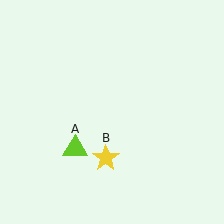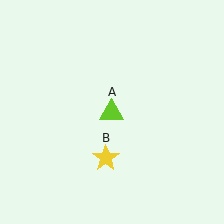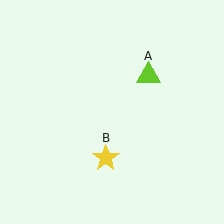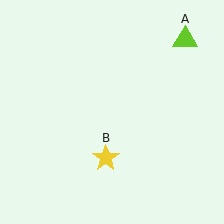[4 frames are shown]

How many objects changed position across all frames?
1 object changed position: lime triangle (object A).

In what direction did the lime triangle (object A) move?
The lime triangle (object A) moved up and to the right.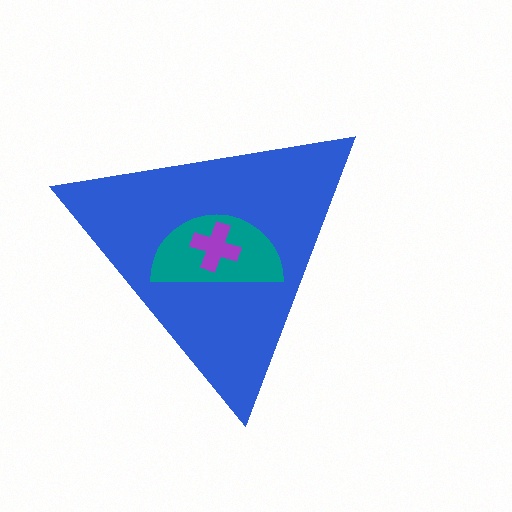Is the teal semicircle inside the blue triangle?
Yes.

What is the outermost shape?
The blue triangle.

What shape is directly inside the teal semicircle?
The purple cross.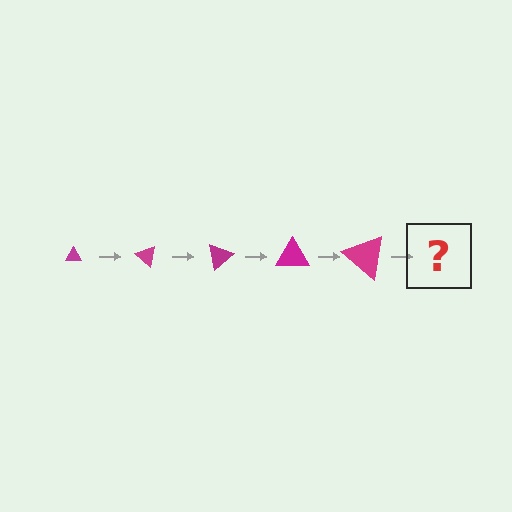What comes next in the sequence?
The next element should be a triangle, larger than the previous one and rotated 200 degrees from the start.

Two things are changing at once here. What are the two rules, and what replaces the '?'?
The two rules are that the triangle grows larger each step and it rotates 40 degrees each step. The '?' should be a triangle, larger than the previous one and rotated 200 degrees from the start.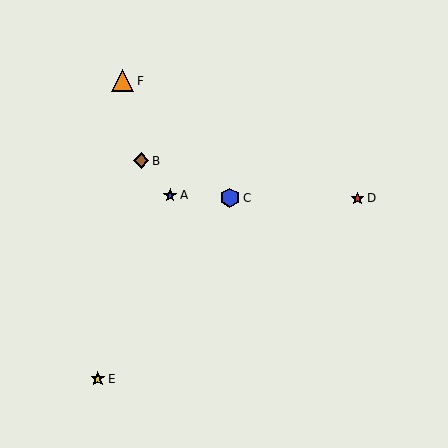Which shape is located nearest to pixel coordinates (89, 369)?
The yellow star (labeled E) at (98, 379) is nearest to that location.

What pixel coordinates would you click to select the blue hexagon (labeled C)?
Click at (230, 198) to select the blue hexagon C.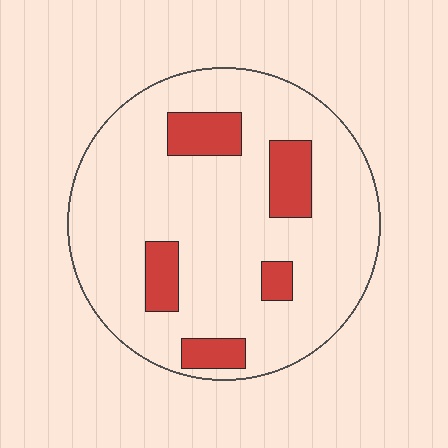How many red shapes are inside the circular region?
5.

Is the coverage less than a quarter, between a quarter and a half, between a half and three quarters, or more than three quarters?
Less than a quarter.